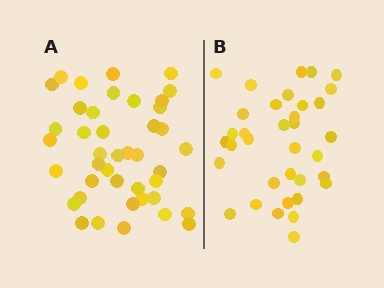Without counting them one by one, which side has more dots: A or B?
Region A (the left region) has more dots.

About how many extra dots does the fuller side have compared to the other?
Region A has roughly 8 or so more dots than region B.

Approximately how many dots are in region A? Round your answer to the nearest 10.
About 40 dots. (The exact count is 42, which rounds to 40.)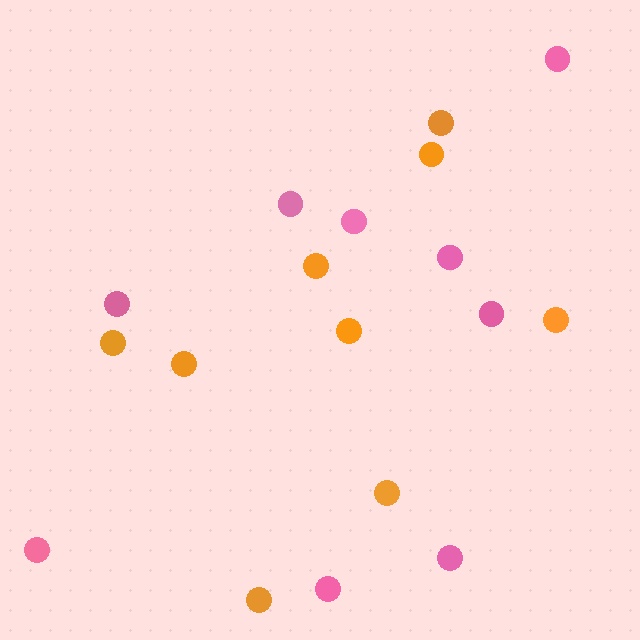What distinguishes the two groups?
There are 2 groups: one group of pink circles (9) and one group of orange circles (9).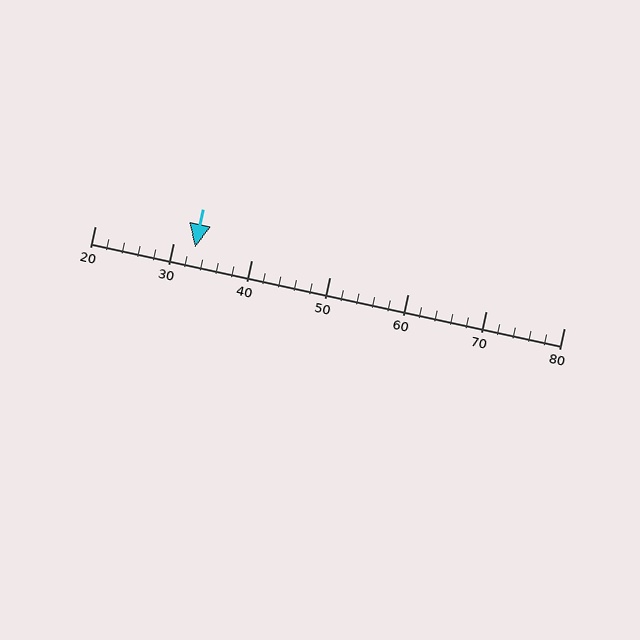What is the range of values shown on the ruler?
The ruler shows values from 20 to 80.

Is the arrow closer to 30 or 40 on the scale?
The arrow is closer to 30.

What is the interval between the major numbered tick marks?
The major tick marks are spaced 10 units apart.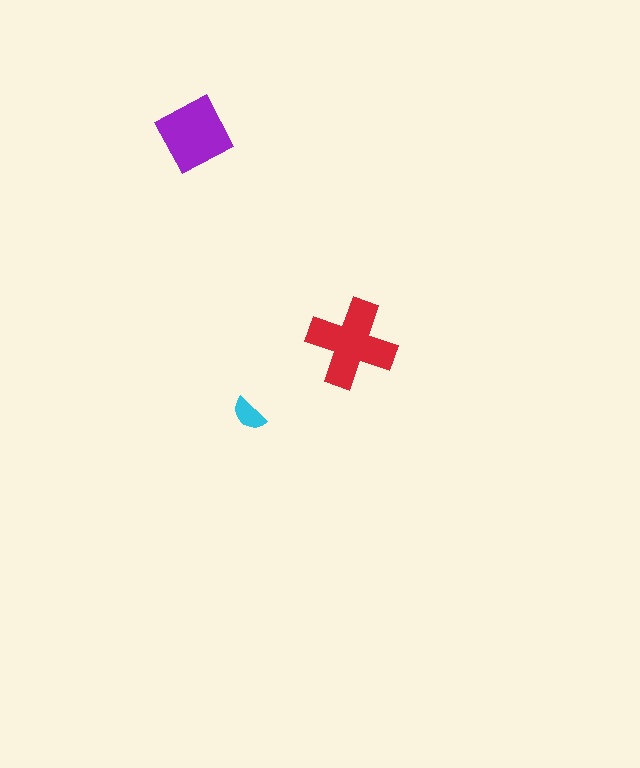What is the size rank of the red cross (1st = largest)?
1st.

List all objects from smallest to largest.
The cyan semicircle, the purple square, the red cross.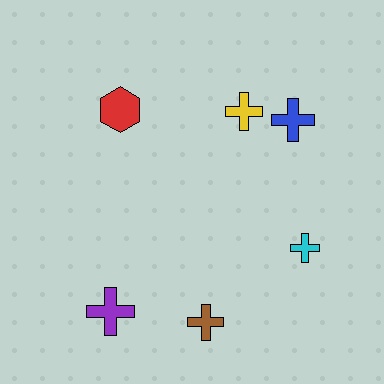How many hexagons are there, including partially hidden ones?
There is 1 hexagon.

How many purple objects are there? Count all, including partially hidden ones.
There is 1 purple object.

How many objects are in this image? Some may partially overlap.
There are 6 objects.